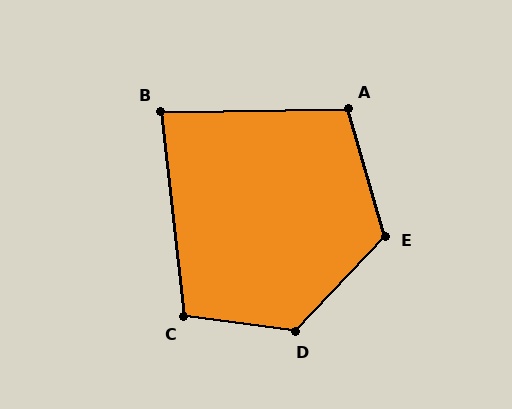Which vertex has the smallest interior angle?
B, at approximately 85 degrees.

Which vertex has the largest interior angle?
D, at approximately 125 degrees.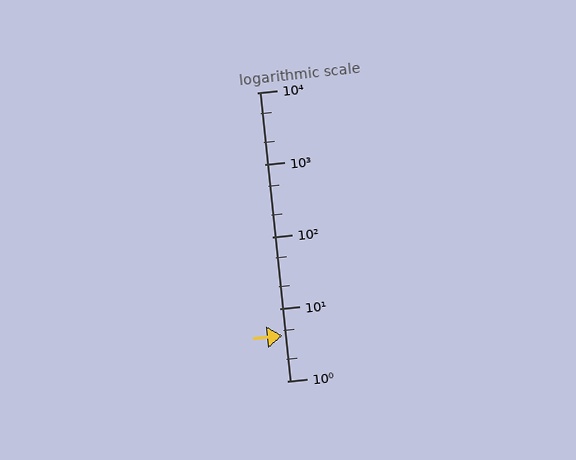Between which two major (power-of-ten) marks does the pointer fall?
The pointer is between 1 and 10.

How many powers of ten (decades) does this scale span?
The scale spans 4 decades, from 1 to 10000.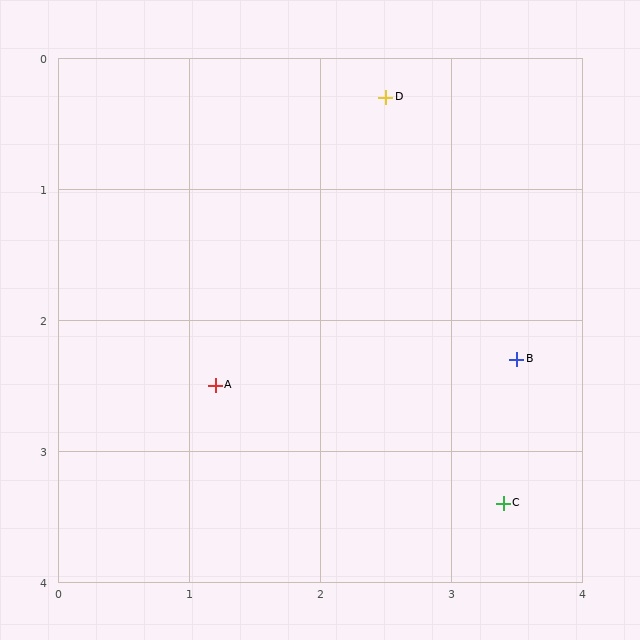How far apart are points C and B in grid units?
Points C and B are about 1.1 grid units apart.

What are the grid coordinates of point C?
Point C is at approximately (3.4, 3.4).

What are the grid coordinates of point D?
Point D is at approximately (2.5, 0.3).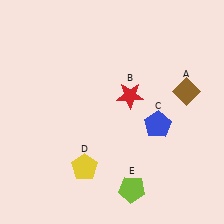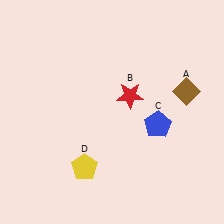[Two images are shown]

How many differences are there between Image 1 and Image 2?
There is 1 difference between the two images.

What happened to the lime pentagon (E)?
The lime pentagon (E) was removed in Image 2. It was in the bottom-right area of Image 1.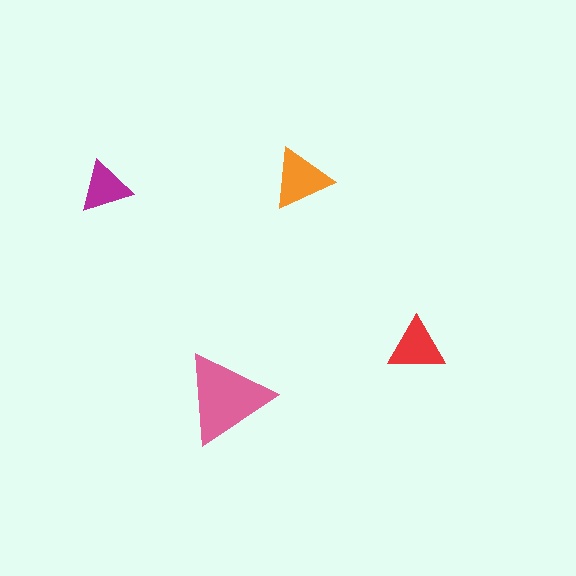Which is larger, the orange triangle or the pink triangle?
The pink one.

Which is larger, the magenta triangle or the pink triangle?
The pink one.